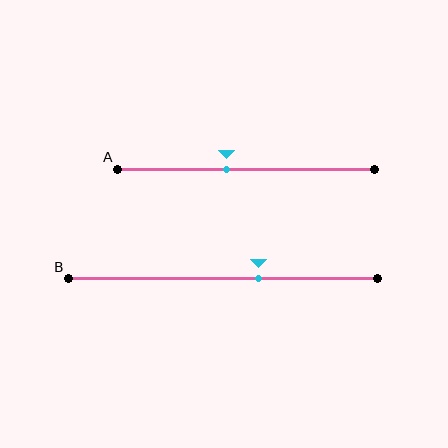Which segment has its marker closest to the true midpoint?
Segment A has its marker closest to the true midpoint.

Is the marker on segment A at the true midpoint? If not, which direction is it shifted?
No, the marker on segment A is shifted to the left by about 7% of the segment length.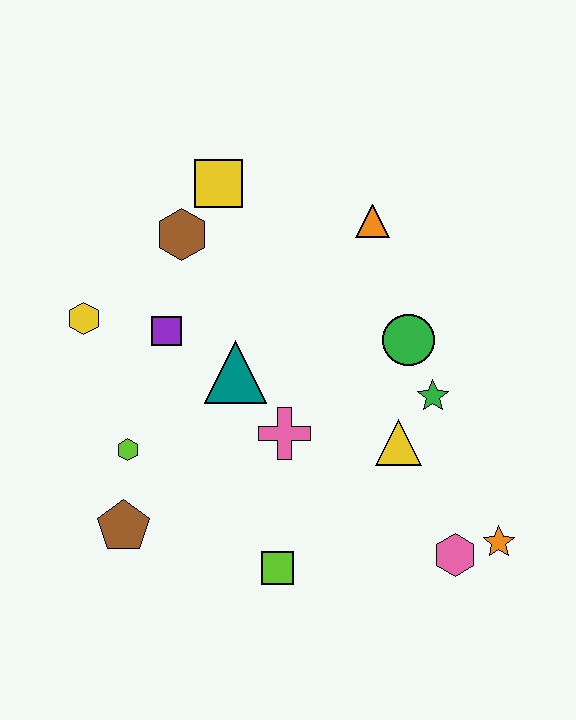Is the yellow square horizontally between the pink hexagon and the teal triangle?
No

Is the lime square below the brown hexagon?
Yes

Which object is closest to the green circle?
The green star is closest to the green circle.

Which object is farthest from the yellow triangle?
The yellow hexagon is farthest from the yellow triangle.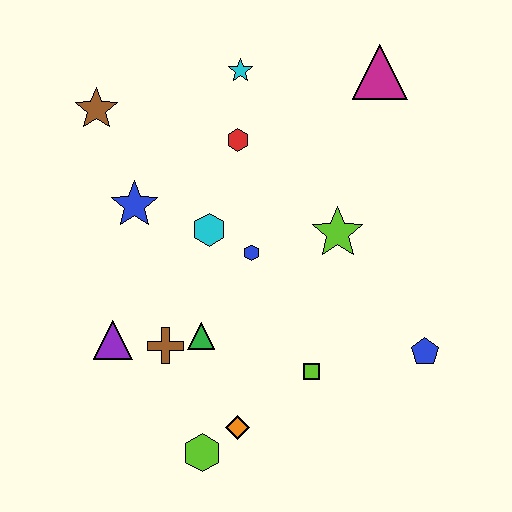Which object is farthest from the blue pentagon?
The brown star is farthest from the blue pentagon.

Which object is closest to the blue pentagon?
The lime square is closest to the blue pentagon.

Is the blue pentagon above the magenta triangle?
No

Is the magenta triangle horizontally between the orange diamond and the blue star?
No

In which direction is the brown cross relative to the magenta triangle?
The brown cross is below the magenta triangle.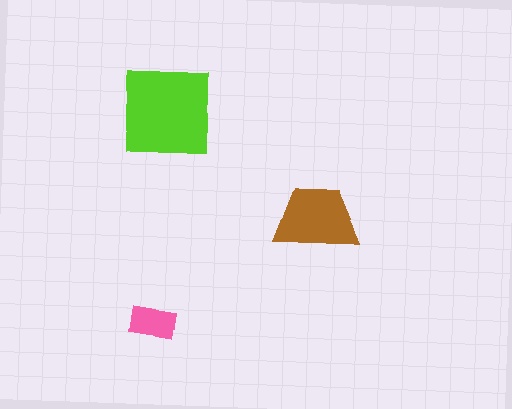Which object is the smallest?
The pink rectangle.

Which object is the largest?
The lime square.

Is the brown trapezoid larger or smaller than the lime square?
Smaller.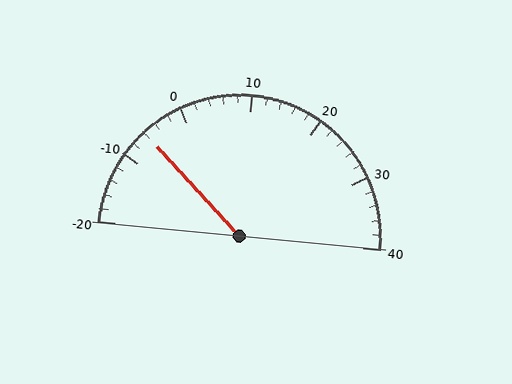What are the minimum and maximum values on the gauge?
The gauge ranges from -20 to 40.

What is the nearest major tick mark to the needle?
The nearest major tick mark is -10.